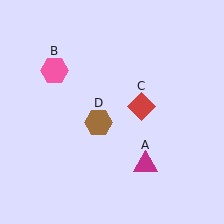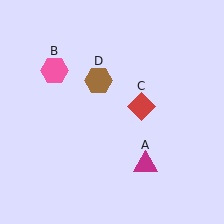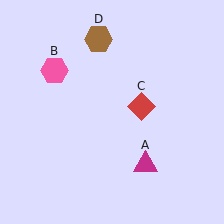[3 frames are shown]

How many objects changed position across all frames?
1 object changed position: brown hexagon (object D).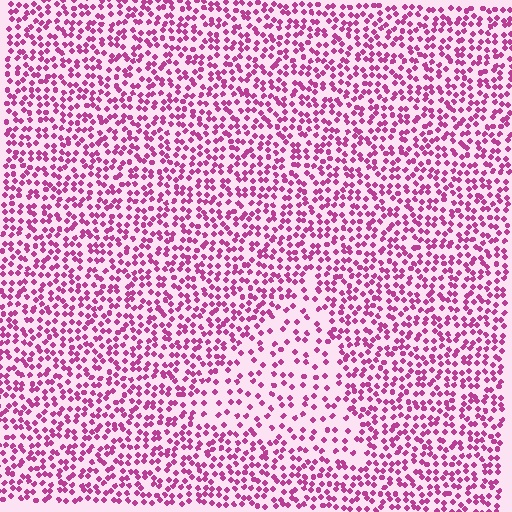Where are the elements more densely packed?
The elements are more densely packed outside the triangle boundary.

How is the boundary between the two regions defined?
The boundary is defined by a change in element density (approximately 2.0x ratio). All elements are the same color, size, and shape.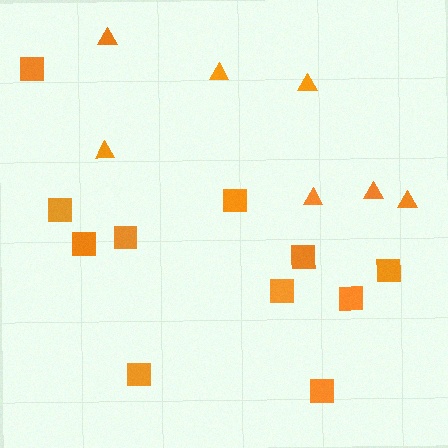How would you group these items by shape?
There are 2 groups: one group of squares (11) and one group of triangles (7).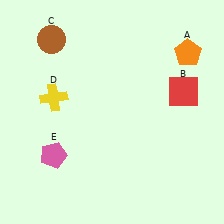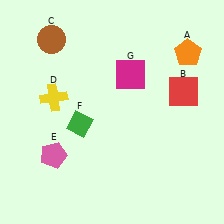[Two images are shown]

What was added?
A green diamond (F), a magenta square (G) were added in Image 2.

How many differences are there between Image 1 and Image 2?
There are 2 differences between the two images.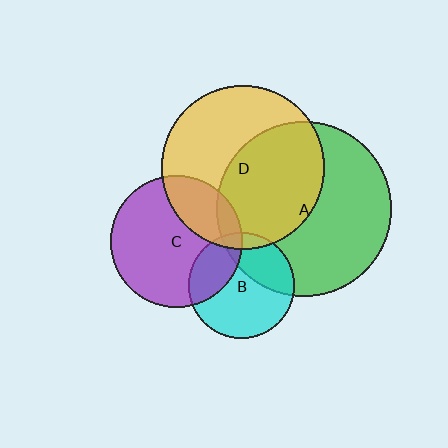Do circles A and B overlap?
Yes.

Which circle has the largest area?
Circle A (green).